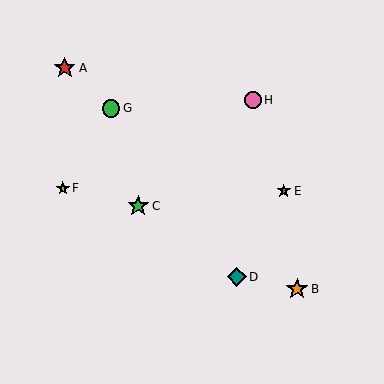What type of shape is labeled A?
Shape A is a red star.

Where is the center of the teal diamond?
The center of the teal diamond is at (237, 277).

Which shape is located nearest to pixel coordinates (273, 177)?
The brown star (labeled E) at (284, 191) is nearest to that location.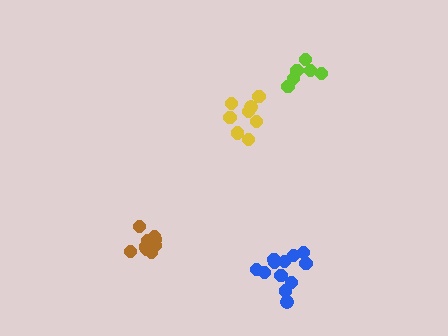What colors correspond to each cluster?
The clusters are colored: yellow, lime, brown, blue.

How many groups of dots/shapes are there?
There are 4 groups.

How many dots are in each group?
Group 1: 8 dots, Group 2: 6 dots, Group 3: 10 dots, Group 4: 12 dots (36 total).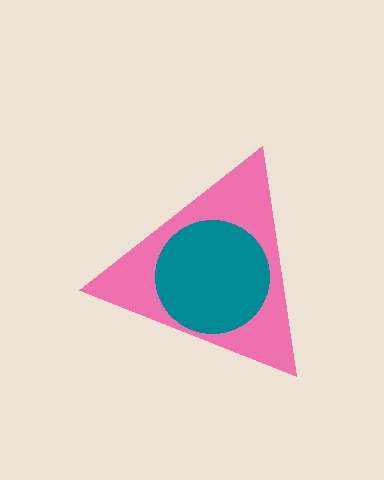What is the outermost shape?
The pink triangle.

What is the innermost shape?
The teal circle.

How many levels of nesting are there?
2.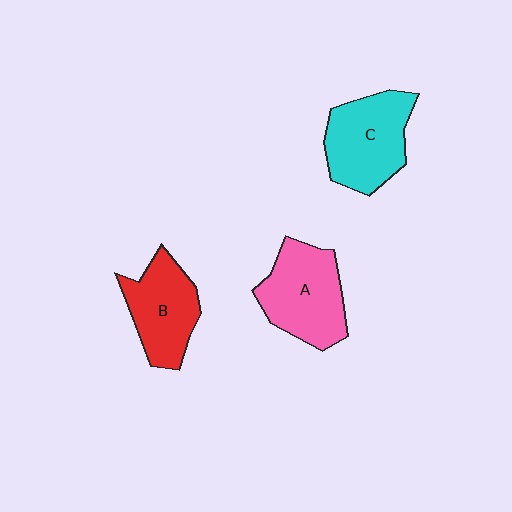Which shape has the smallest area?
Shape B (red).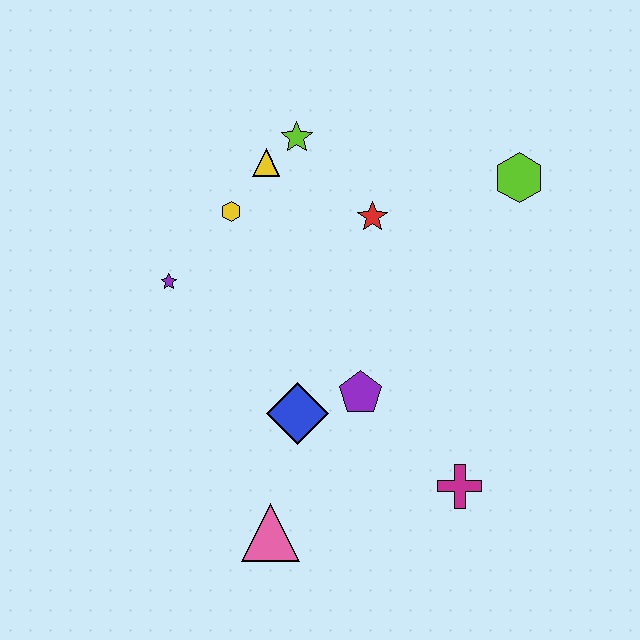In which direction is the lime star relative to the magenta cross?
The lime star is above the magenta cross.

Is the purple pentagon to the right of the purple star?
Yes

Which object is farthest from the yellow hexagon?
The magenta cross is farthest from the yellow hexagon.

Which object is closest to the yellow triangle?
The lime star is closest to the yellow triangle.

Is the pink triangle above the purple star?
No